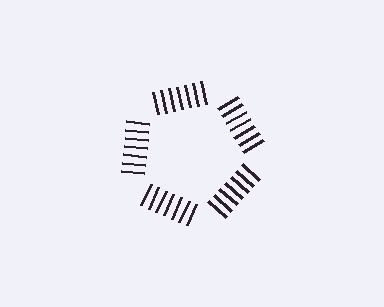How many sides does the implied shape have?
5 sides — the line-ends trace a pentagon.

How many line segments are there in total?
35 — 7 along each of the 5 edges.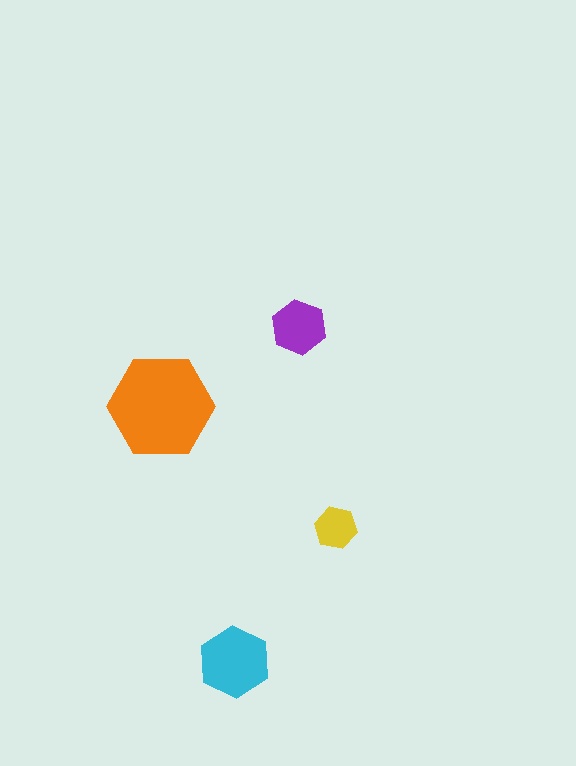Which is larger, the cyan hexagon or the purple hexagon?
The cyan one.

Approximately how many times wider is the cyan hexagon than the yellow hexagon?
About 1.5 times wider.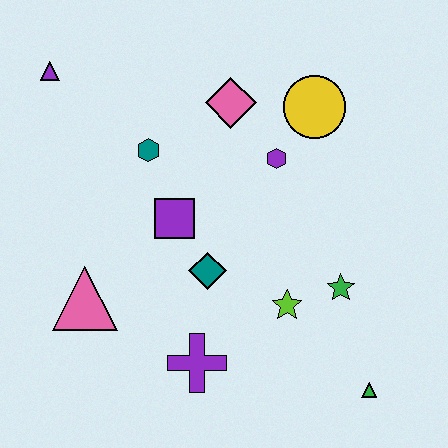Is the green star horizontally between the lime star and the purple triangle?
No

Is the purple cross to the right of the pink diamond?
No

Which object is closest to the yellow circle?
The purple hexagon is closest to the yellow circle.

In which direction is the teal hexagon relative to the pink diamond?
The teal hexagon is to the left of the pink diamond.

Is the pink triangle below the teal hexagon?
Yes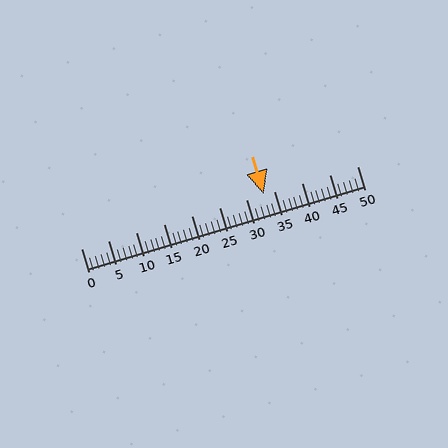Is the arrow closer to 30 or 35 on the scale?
The arrow is closer to 35.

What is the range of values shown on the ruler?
The ruler shows values from 0 to 50.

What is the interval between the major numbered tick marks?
The major tick marks are spaced 5 units apart.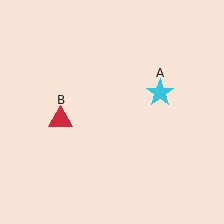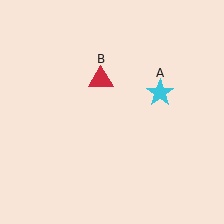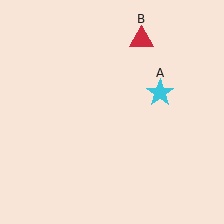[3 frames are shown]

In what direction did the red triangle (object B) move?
The red triangle (object B) moved up and to the right.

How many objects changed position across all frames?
1 object changed position: red triangle (object B).